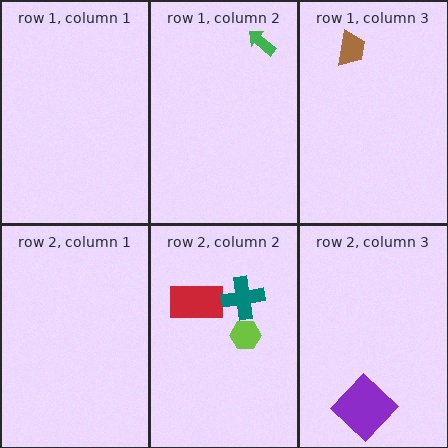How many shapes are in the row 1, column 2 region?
1.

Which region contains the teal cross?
The row 2, column 2 region.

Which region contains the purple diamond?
The row 2, column 3 region.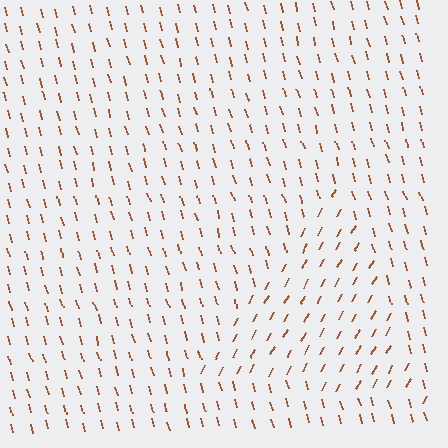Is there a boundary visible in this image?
Yes, there is a texture boundary formed by a change in line orientation.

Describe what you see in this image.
The image is filled with small brown line segments. A triangle region in the image has lines oriented differently from the surrounding lines, creating a visible texture boundary.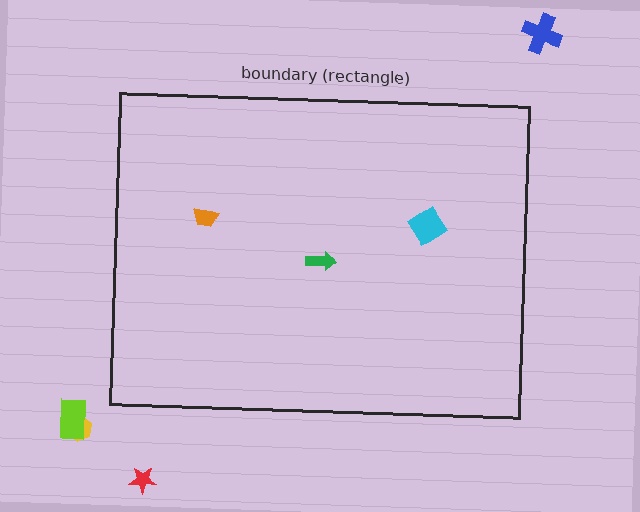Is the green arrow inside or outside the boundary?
Inside.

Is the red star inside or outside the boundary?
Outside.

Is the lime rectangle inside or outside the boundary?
Outside.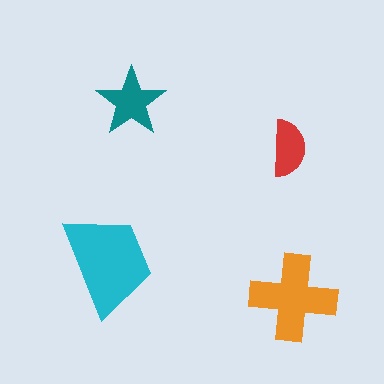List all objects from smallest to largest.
The red semicircle, the teal star, the orange cross, the cyan trapezoid.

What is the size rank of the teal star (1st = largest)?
3rd.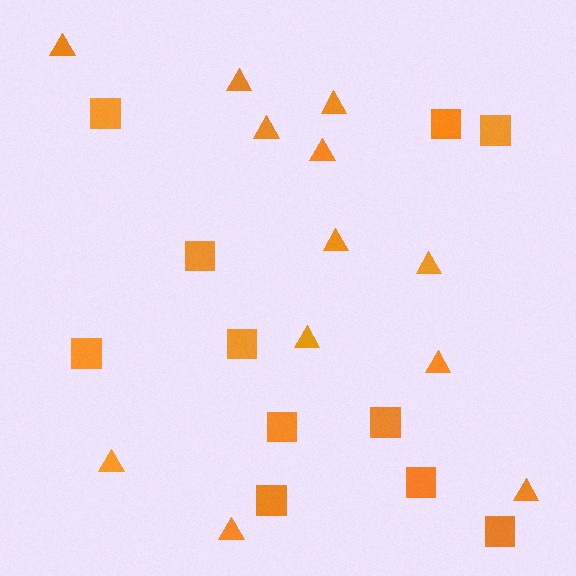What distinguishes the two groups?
There are 2 groups: one group of triangles (12) and one group of squares (11).